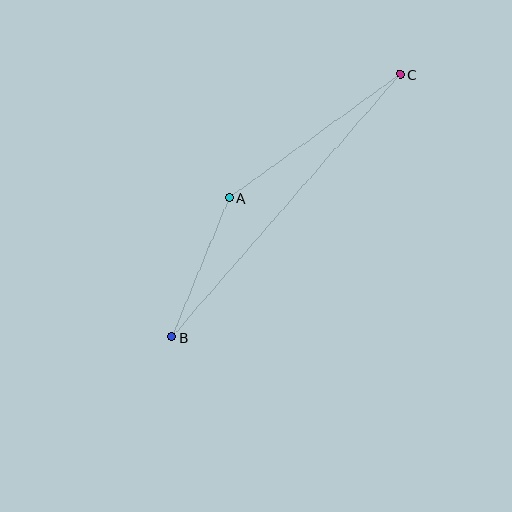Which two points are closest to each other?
Points A and B are closest to each other.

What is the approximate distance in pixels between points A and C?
The distance between A and C is approximately 211 pixels.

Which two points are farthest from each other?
Points B and C are farthest from each other.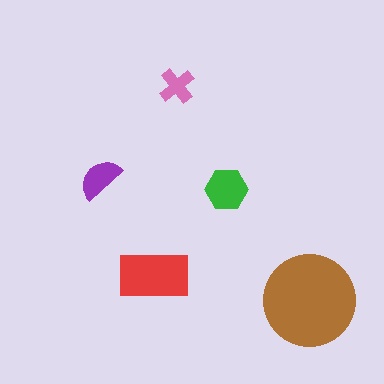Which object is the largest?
The brown circle.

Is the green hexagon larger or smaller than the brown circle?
Smaller.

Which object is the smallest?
The pink cross.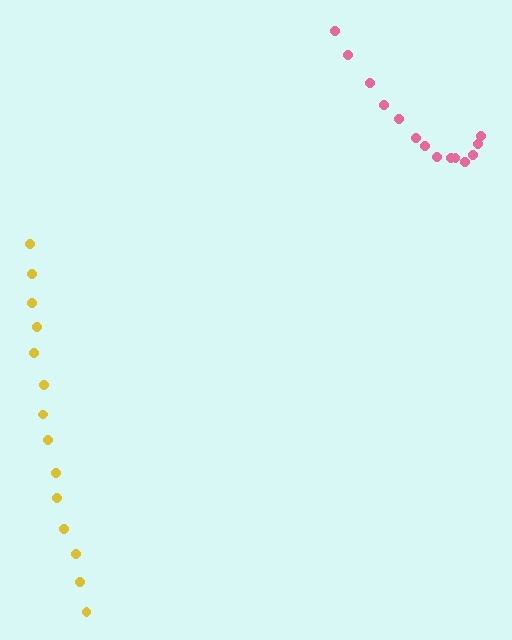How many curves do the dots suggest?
There are 2 distinct paths.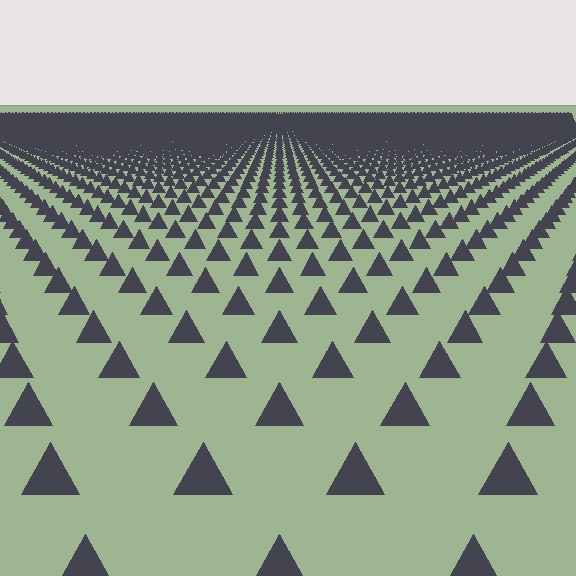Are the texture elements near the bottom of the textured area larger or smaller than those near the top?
Larger. Near the bottom, elements are closer to the viewer and appear at a bigger on-screen size.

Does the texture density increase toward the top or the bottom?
Density increases toward the top.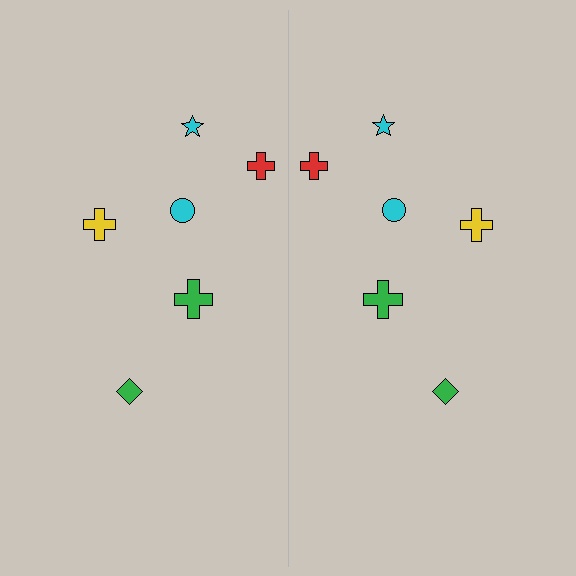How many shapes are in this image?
There are 12 shapes in this image.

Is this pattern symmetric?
Yes, this pattern has bilateral (reflection) symmetry.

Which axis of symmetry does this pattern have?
The pattern has a vertical axis of symmetry running through the center of the image.